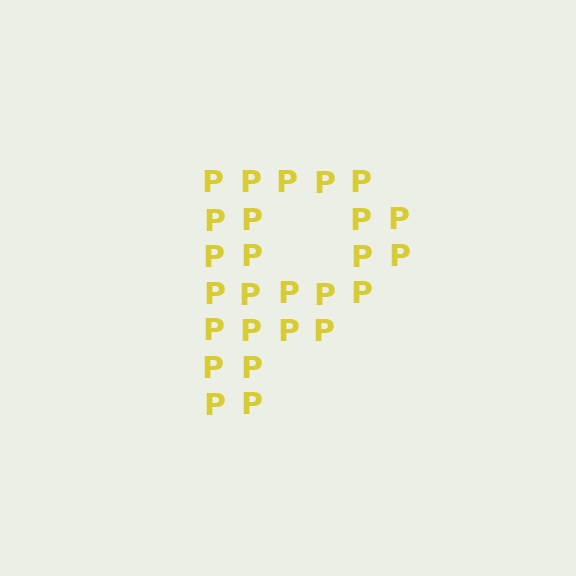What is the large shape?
The large shape is the letter P.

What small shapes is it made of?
It is made of small letter P's.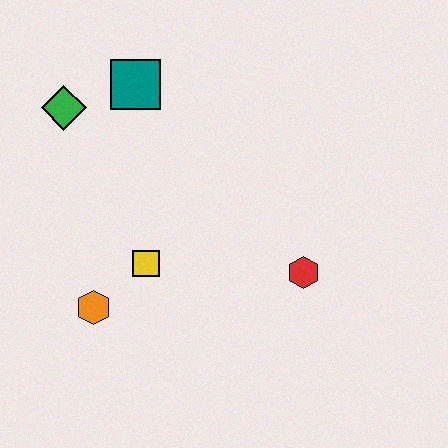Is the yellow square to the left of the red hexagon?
Yes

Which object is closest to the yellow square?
The orange hexagon is closest to the yellow square.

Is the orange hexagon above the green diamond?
No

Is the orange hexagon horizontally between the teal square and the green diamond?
Yes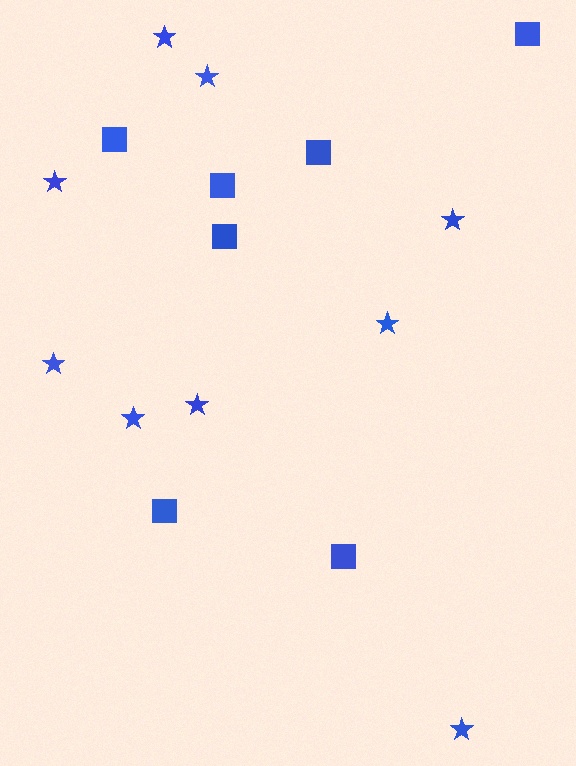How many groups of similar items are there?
There are 2 groups: one group of squares (7) and one group of stars (9).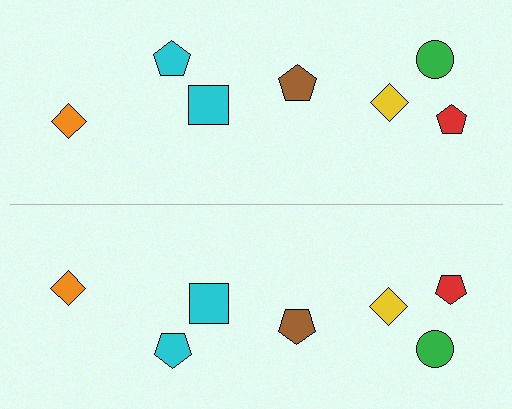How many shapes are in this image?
There are 14 shapes in this image.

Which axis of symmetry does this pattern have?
The pattern has a horizontal axis of symmetry running through the center of the image.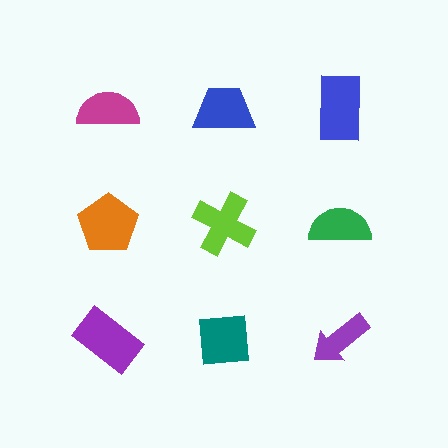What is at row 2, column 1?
An orange pentagon.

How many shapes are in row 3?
3 shapes.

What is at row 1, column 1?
A magenta semicircle.